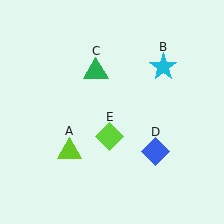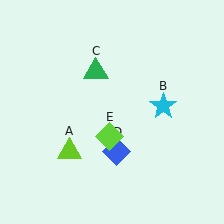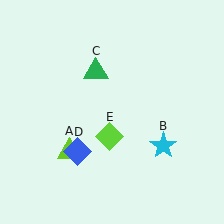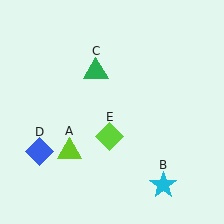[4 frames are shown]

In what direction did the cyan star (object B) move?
The cyan star (object B) moved down.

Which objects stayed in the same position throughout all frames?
Lime triangle (object A) and green triangle (object C) and lime diamond (object E) remained stationary.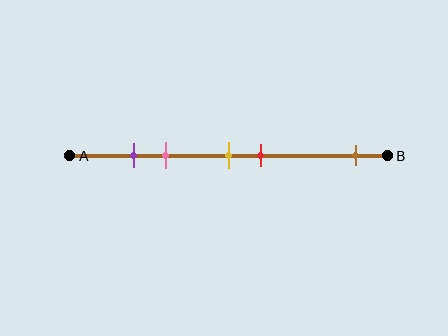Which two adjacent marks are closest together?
The purple and pink marks are the closest adjacent pair.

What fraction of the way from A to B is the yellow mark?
The yellow mark is approximately 50% (0.5) of the way from A to B.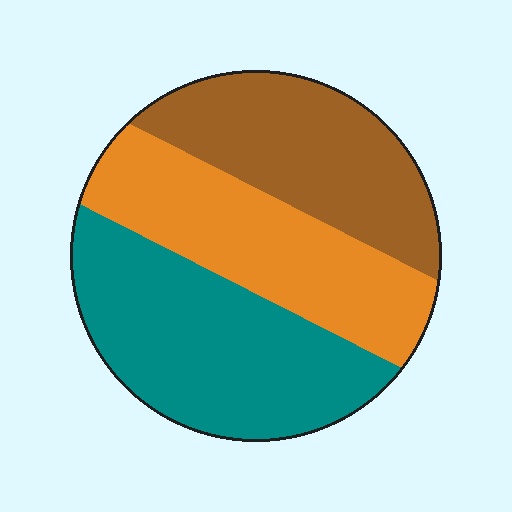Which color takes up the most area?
Teal, at roughly 40%.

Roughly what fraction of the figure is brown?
Brown covers around 30% of the figure.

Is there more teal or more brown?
Teal.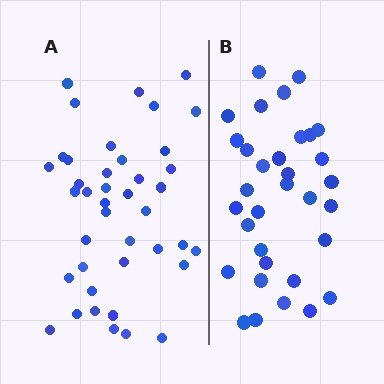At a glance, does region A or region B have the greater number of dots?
Region A (the left region) has more dots.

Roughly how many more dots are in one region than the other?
Region A has roughly 8 or so more dots than region B.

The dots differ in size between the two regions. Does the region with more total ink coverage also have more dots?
No. Region B has more total ink coverage because its dots are larger, but region A actually contains more individual dots. Total area can be misleading — the number of items is what matters here.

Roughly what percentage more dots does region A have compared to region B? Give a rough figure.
About 25% more.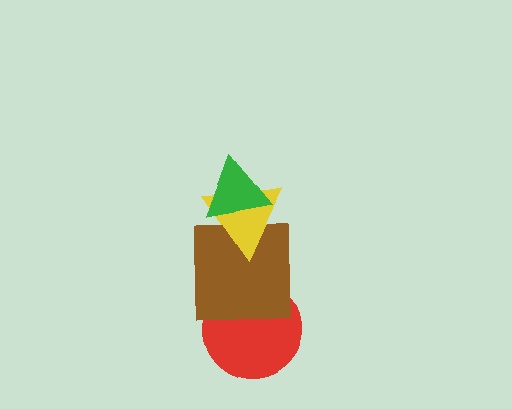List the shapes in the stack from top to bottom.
From top to bottom: the green triangle, the yellow triangle, the brown square, the red circle.